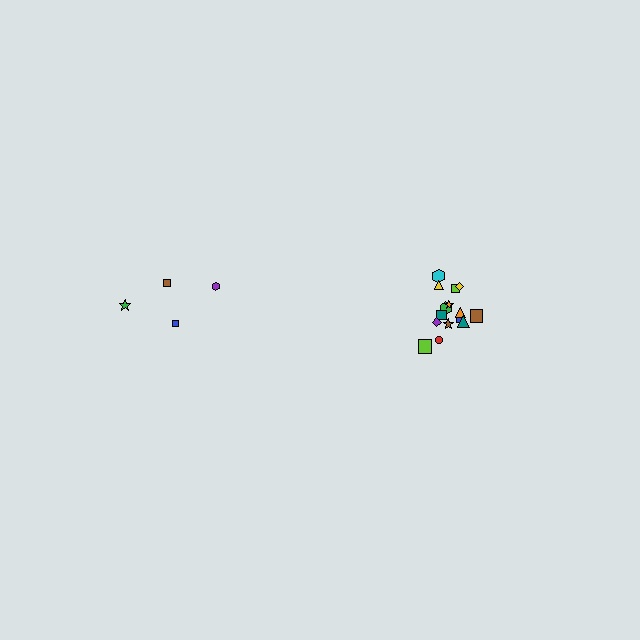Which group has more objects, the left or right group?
The right group.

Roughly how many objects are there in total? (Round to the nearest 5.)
Roughly 20 objects in total.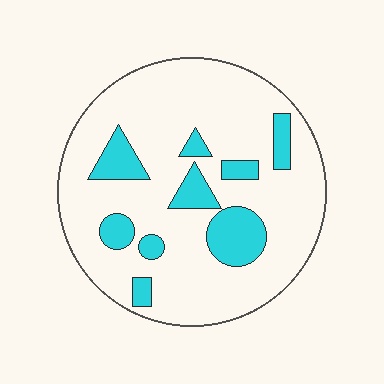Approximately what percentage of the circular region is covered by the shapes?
Approximately 20%.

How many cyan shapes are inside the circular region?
9.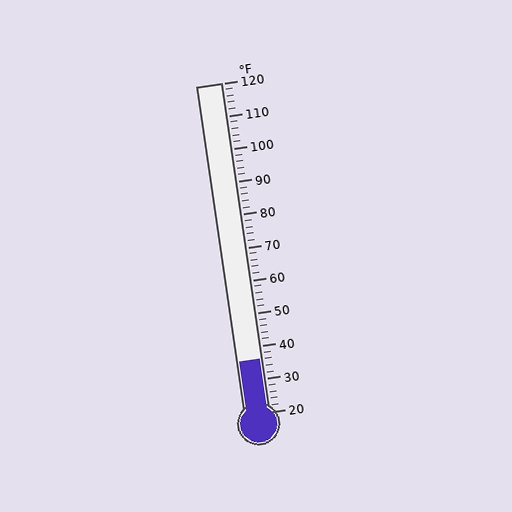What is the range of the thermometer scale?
The thermometer scale ranges from 20°F to 120°F.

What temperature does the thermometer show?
The thermometer shows approximately 36°F.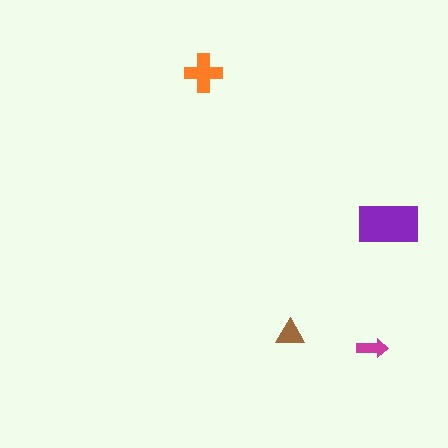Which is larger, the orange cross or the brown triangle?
The orange cross.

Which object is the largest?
The purple rectangle.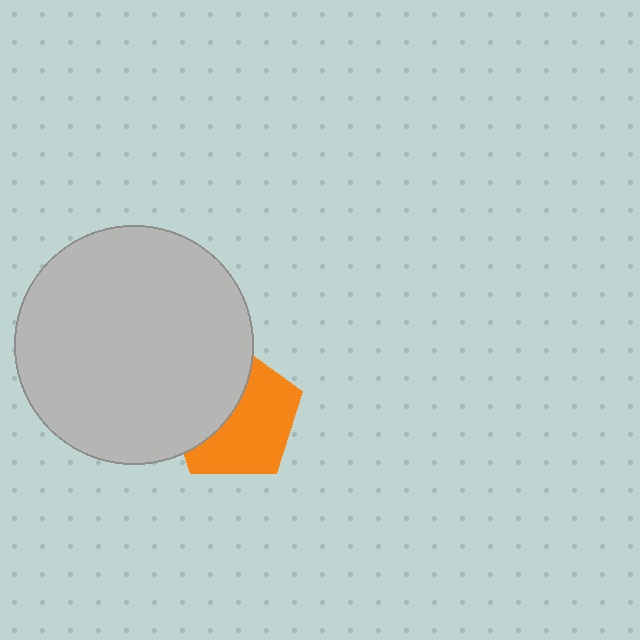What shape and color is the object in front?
The object in front is a light gray circle.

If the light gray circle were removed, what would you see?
You would see the complete orange pentagon.